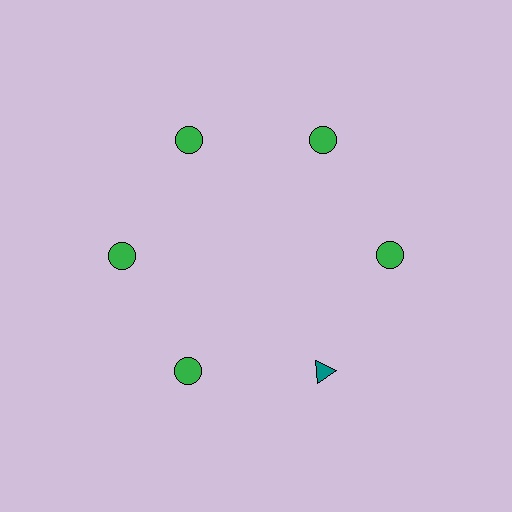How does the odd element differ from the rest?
It differs in both color (teal instead of green) and shape (triangle instead of circle).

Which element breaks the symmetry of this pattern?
The teal triangle at roughly the 5 o'clock position breaks the symmetry. All other shapes are green circles.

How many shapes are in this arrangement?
There are 6 shapes arranged in a ring pattern.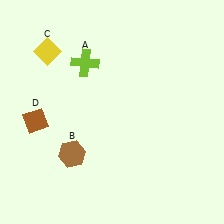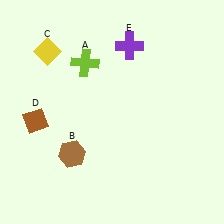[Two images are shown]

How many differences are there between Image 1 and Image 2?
There is 1 difference between the two images.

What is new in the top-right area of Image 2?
A purple cross (E) was added in the top-right area of Image 2.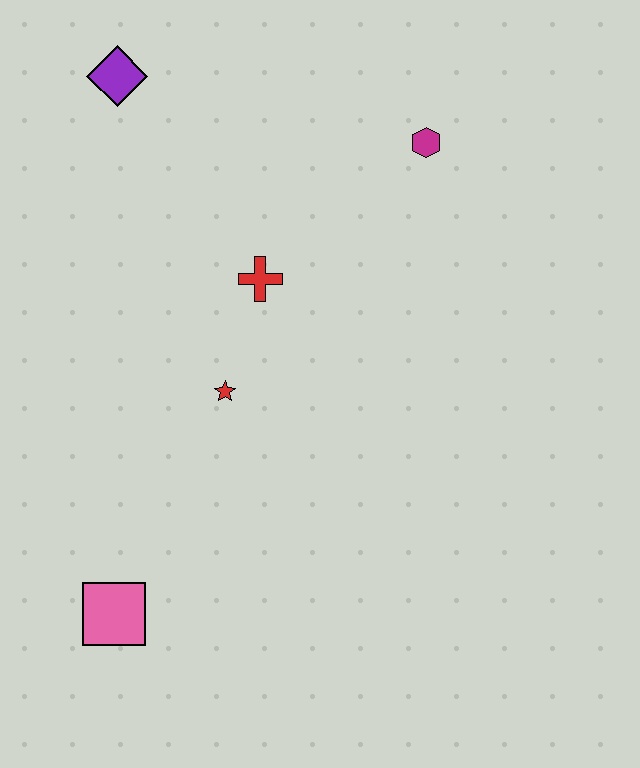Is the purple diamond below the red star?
No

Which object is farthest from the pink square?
The magenta hexagon is farthest from the pink square.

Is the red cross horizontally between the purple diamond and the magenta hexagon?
Yes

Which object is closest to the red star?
The red cross is closest to the red star.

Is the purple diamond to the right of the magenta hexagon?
No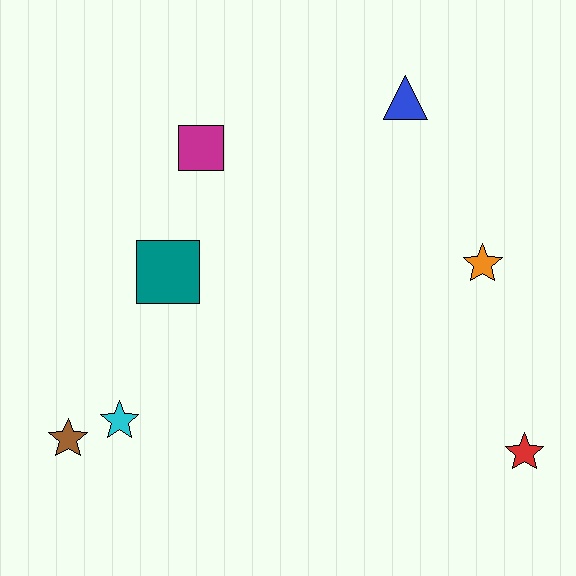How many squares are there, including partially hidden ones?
There are 2 squares.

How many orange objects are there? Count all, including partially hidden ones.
There is 1 orange object.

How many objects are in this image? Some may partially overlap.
There are 7 objects.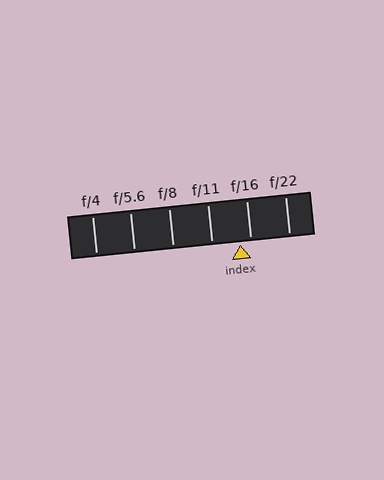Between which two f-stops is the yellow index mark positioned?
The index mark is between f/11 and f/16.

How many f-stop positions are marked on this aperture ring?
There are 6 f-stop positions marked.